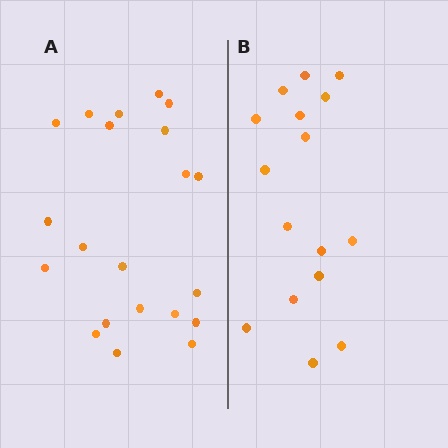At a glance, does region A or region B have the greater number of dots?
Region A (the left region) has more dots.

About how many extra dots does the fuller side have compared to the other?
Region A has about 5 more dots than region B.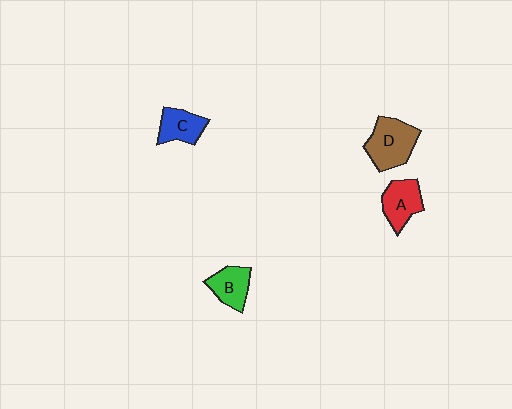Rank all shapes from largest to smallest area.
From largest to smallest: D (brown), A (red), B (green), C (blue).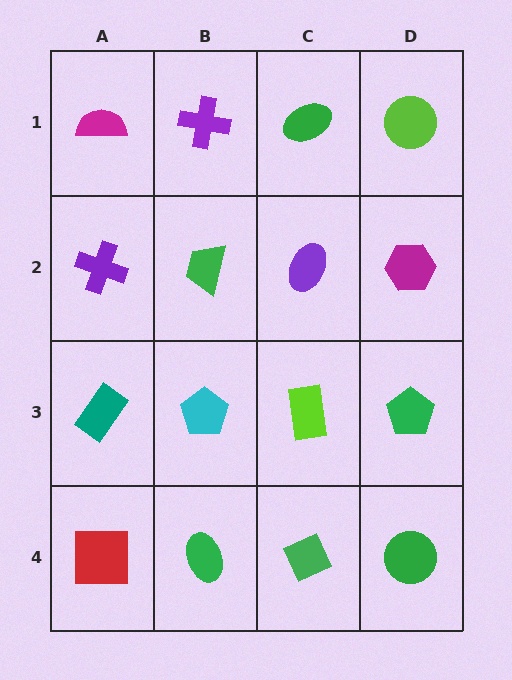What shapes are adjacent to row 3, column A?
A purple cross (row 2, column A), a red square (row 4, column A), a cyan pentagon (row 3, column B).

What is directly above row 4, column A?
A teal rectangle.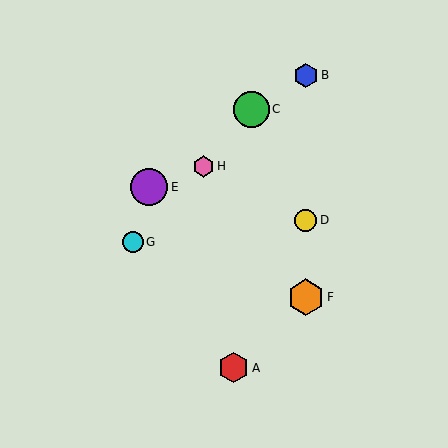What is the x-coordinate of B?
Object B is at x≈306.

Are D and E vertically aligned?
No, D is at x≈306 and E is at x≈149.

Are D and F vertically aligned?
Yes, both are at x≈306.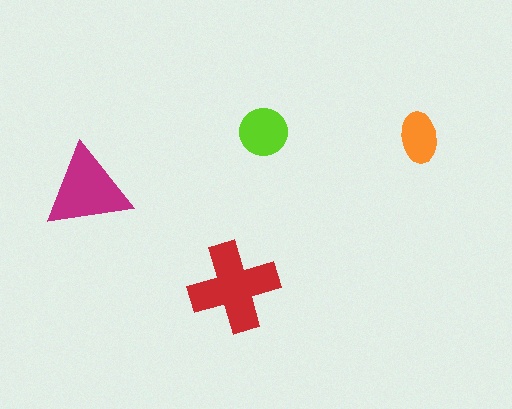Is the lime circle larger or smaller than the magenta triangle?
Smaller.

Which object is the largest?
The red cross.